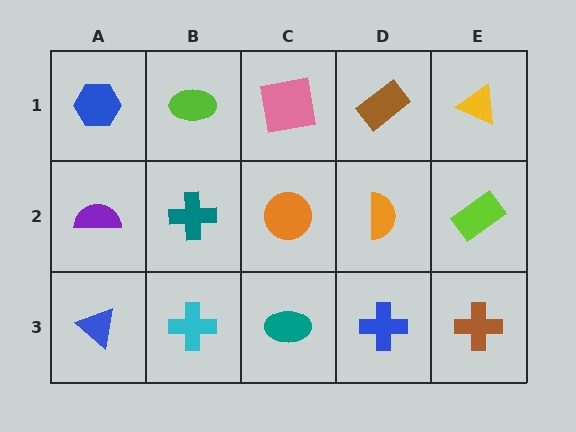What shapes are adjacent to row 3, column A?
A purple semicircle (row 2, column A), a cyan cross (row 3, column B).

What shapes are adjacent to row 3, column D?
An orange semicircle (row 2, column D), a teal ellipse (row 3, column C), a brown cross (row 3, column E).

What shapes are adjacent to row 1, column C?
An orange circle (row 2, column C), a lime ellipse (row 1, column B), a brown rectangle (row 1, column D).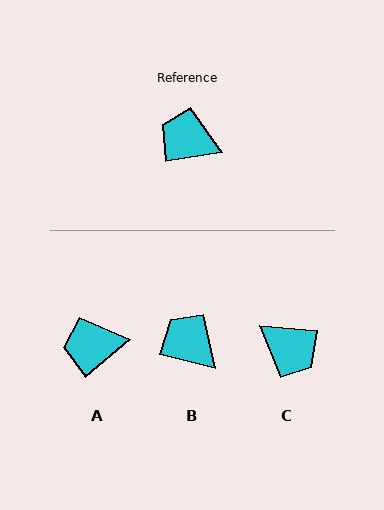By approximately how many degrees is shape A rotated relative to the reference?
Approximately 31 degrees counter-clockwise.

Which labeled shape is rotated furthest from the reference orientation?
C, about 166 degrees away.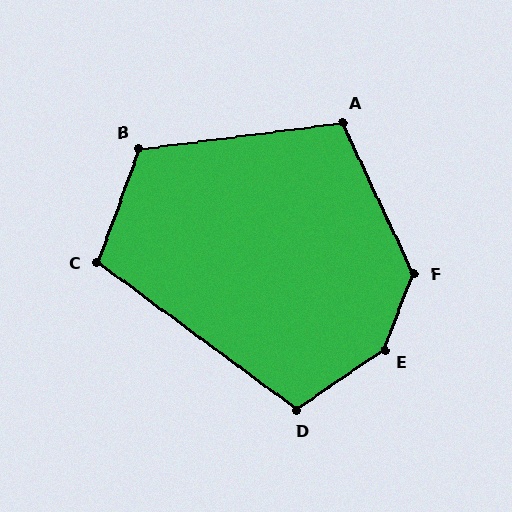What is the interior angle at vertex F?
Approximately 133 degrees (obtuse).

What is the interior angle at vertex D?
Approximately 109 degrees (obtuse).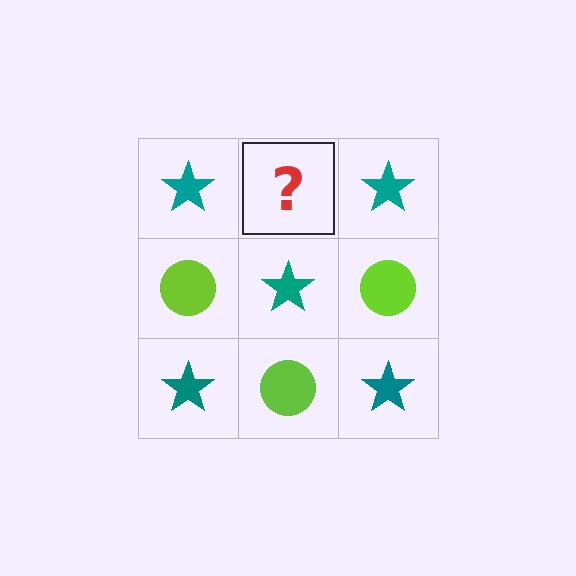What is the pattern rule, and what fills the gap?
The rule is that it alternates teal star and lime circle in a checkerboard pattern. The gap should be filled with a lime circle.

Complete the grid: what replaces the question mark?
The question mark should be replaced with a lime circle.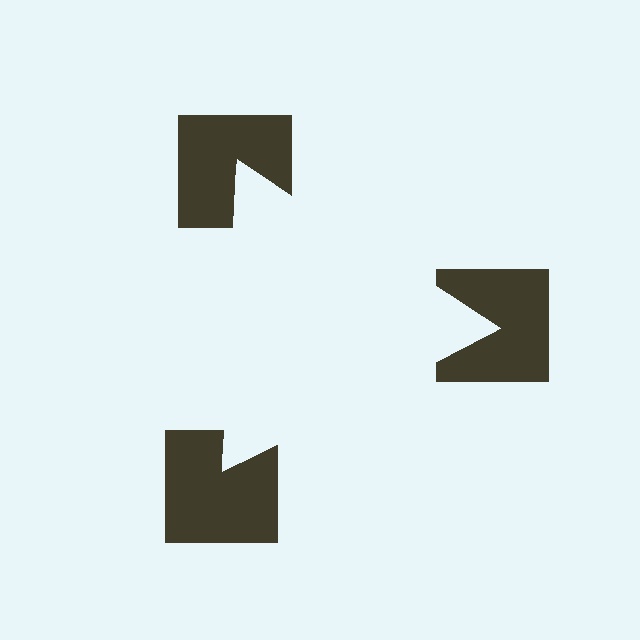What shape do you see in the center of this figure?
An illusory triangle — its edges are inferred from the aligned wedge cuts in the notched squares, not physically drawn.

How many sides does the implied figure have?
3 sides.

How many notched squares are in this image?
There are 3 — one at each vertex of the illusory triangle.